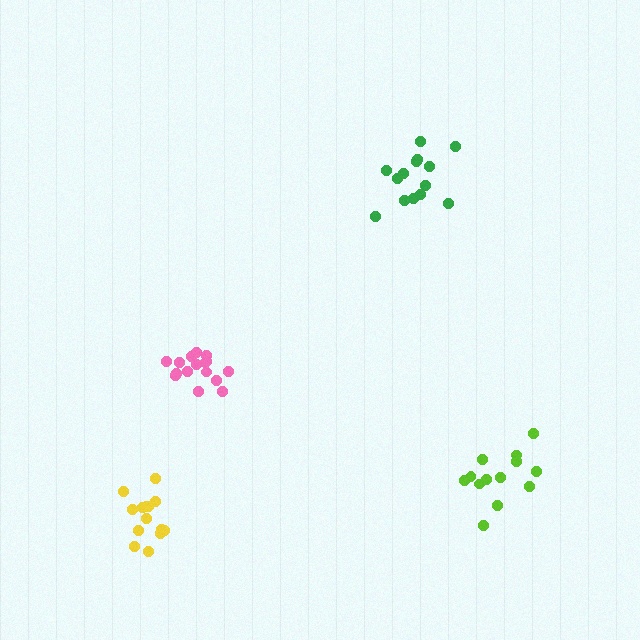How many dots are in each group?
Group 1: 16 dots, Group 2: 13 dots, Group 3: 14 dots, Group 4: 14 dots (57 total).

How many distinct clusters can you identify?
There are 4 distinct clusters.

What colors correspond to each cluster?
The clusters are colored: pink, lime, green, yellow.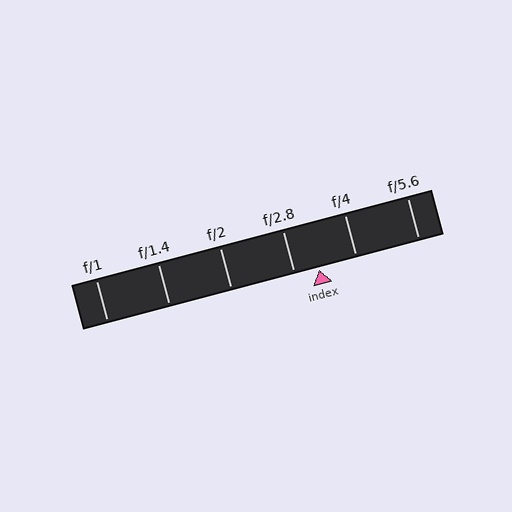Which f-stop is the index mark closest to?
The index mark is closest to f/2.8.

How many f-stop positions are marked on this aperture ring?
There are 6 f-stop positions marked.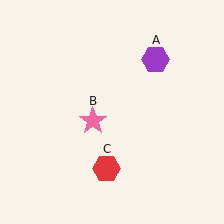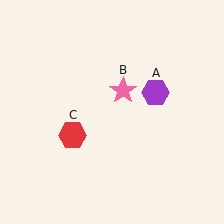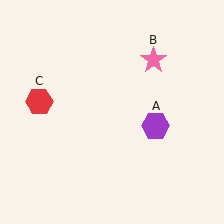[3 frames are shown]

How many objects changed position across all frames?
3 objects changed position: purple hexagon (object A), pink star (object B), red hexagon (object C).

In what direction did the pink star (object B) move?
The pink star (object B) moved up and to the right.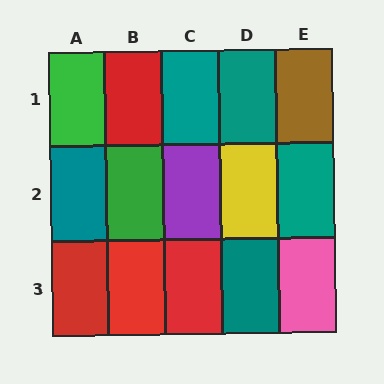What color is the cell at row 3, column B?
Red.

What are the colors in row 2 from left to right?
Teal, green, purple, yellow, teal.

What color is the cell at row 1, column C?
Teal.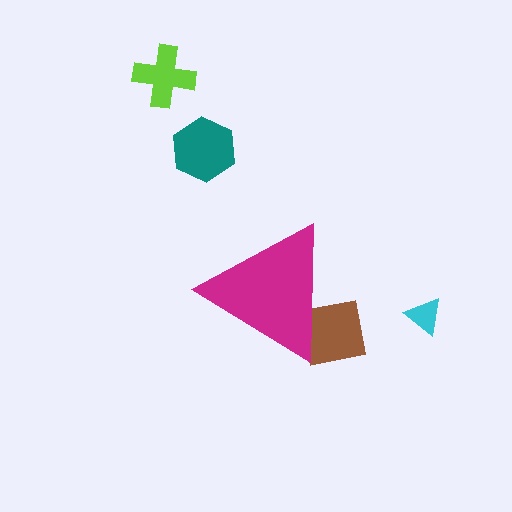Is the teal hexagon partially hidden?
No, the teal hexagon is fully visible.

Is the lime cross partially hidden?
No, the lime cross is fully visible.